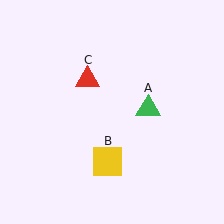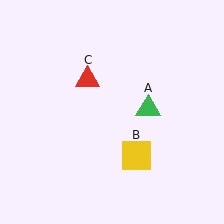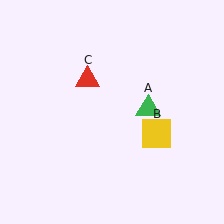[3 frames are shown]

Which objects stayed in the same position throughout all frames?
Green triangle (object A) and red triangle (object C) remained stationary.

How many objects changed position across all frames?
1 object changed position: yellow square (object B).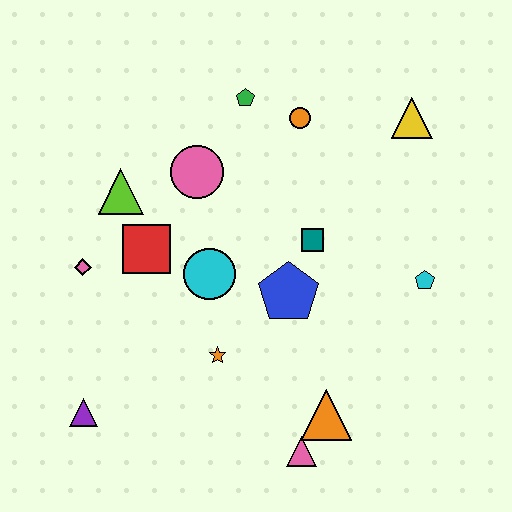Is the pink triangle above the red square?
No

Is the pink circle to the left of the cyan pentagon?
Yes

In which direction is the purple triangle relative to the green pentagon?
The purple triangle is below the green pentagon.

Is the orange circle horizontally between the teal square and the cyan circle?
Yes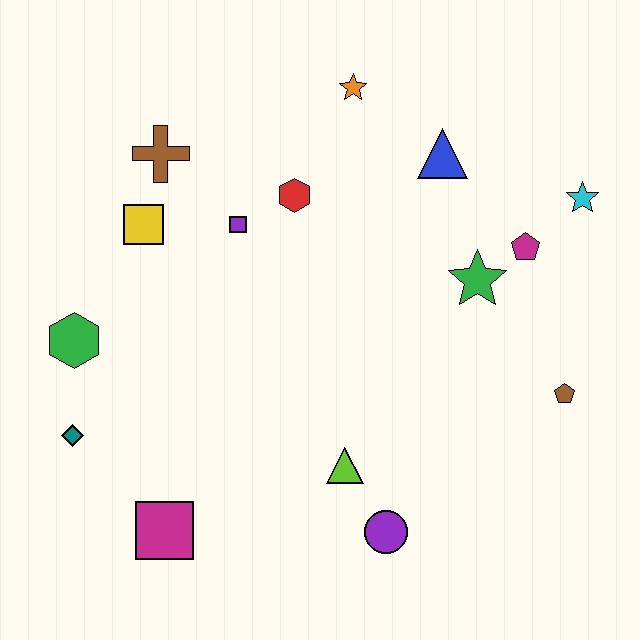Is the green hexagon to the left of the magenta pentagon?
Yes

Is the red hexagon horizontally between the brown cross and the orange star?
Yes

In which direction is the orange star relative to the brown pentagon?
The orange star is above the brown pentagon.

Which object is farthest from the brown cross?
The brown pentagon is farthest from the brown cross.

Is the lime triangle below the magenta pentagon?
Yes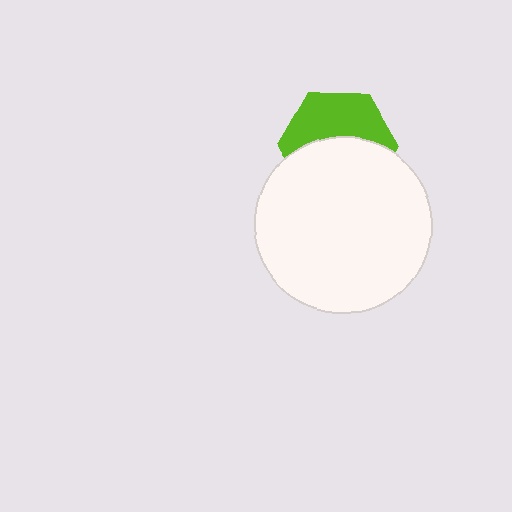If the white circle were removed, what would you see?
You would see the complete lime hexagon.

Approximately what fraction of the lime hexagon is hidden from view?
Roughly 53% of the lime hexagon is hidden behind the white circle.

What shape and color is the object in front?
The object in front is a white circle.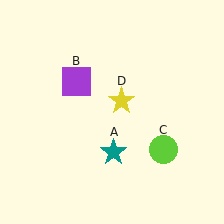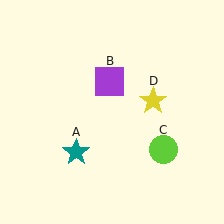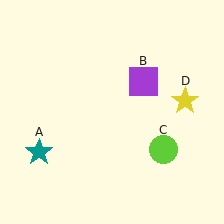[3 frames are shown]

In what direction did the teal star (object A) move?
The teal star (object A) moved left.